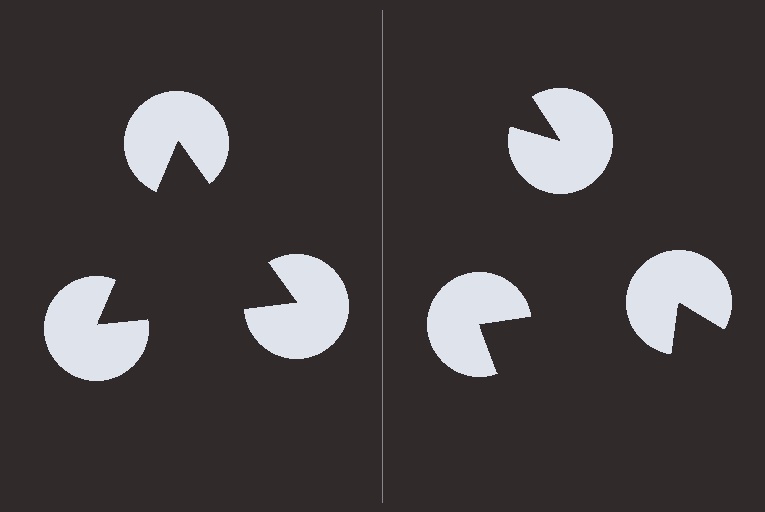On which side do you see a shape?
An illusory triangle appears on the left side. On the right side the wedge cuts are rotated, so no coherent shape forms.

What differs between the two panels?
The pac-man discs are positioned identically on both sides; only the wedge orientations differ. On the left they align to a triangle; on the right they are misaligned.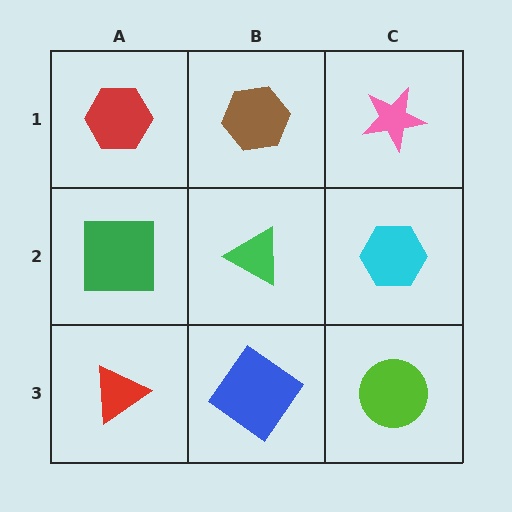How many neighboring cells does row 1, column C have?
2.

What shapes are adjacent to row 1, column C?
A cyan hexagon (row 2, column C), a brown hexagon (row 1, column B).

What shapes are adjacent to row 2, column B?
A brown hexagon (row 1, column B), a blue diamond (row 3, column B), a green square (row 2, column A), a cyan hexagon (row 2, column C).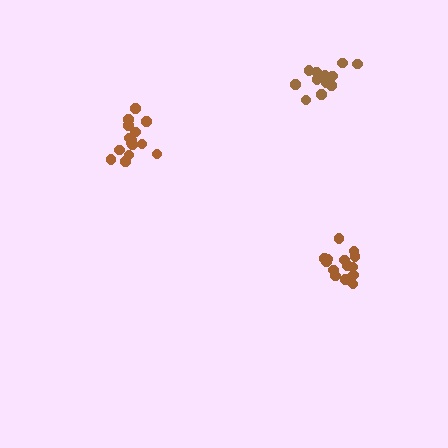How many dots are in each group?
Group 1: 14 dots, Group 2: 15 dots, Group 3: 14 dots (43 total).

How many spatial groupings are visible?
There are 3 spatial groupings.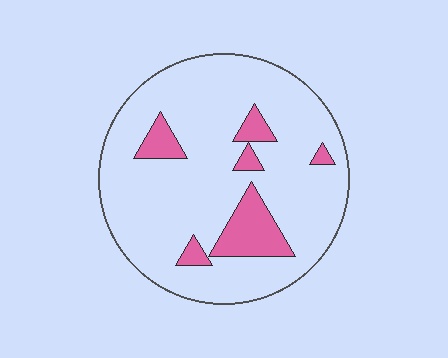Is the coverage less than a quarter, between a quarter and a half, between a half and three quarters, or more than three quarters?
Less than a quarter.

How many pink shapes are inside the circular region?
6.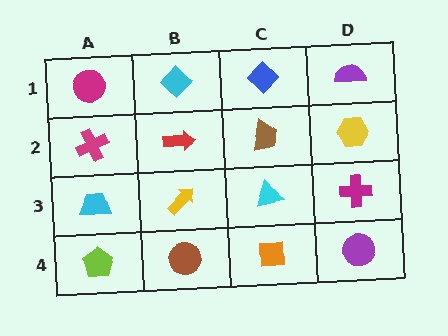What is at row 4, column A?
A lime pentagon.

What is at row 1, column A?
A magenta circle.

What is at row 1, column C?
A blue diamond.